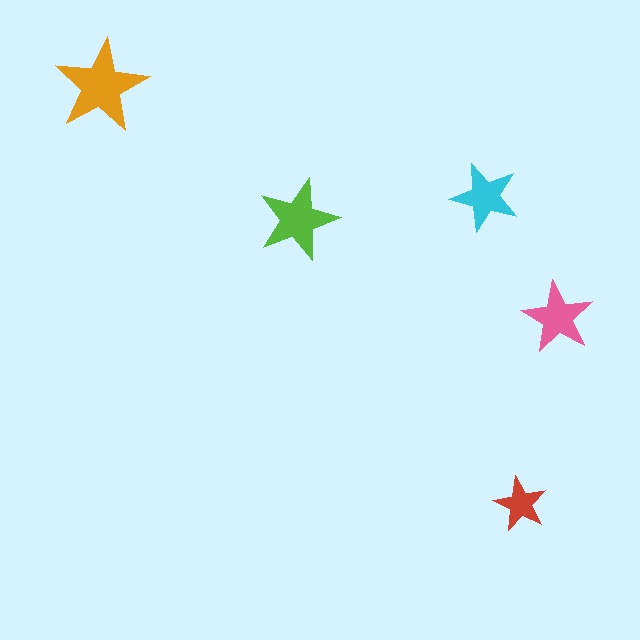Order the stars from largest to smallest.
the orange one, the lime one, the pink one, the cyan one, the red one.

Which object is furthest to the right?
The pink star is rightmost.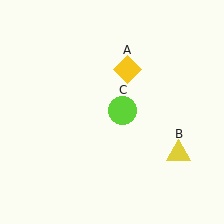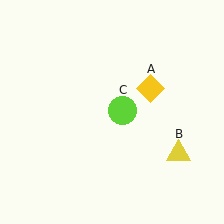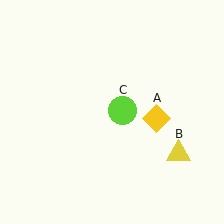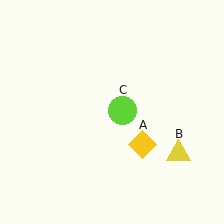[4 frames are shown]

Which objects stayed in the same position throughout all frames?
Yellow triangle (object B) and lime circle (object C) remained stationary.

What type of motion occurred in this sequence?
The yellow diamond (object A) rotated clockwise around the center of the scene.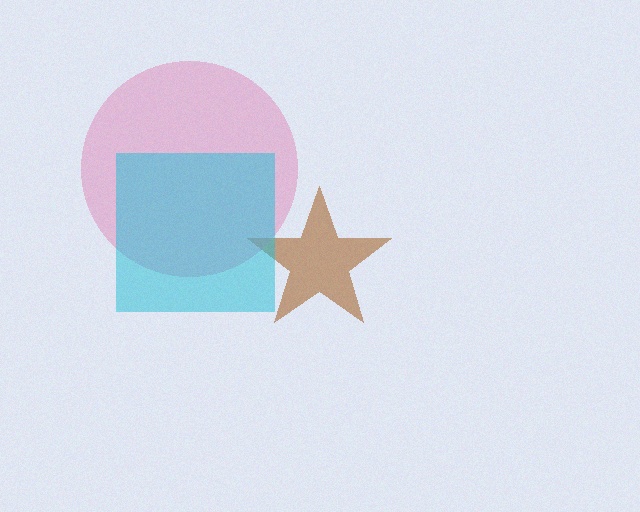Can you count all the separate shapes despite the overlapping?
Yes, there are 3 separate shapes.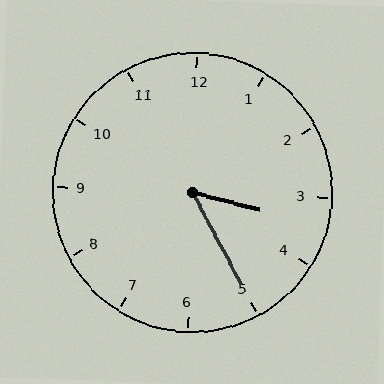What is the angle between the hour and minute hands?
Approximately 48 degrees.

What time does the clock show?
3:25.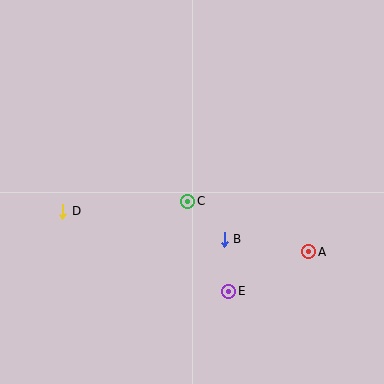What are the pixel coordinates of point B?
Point B is at (224, 239).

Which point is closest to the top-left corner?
Point D is closest to the top-left corner.